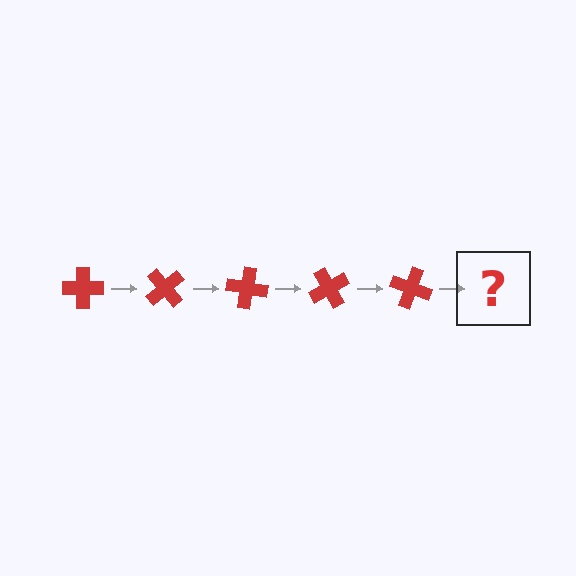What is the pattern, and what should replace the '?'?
The pattern is that the cross rotates 50 degrees each step. The '?' should be a red cross rotated 250 degrees.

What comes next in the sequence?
The next element should be a red cross rotated 250 degrees.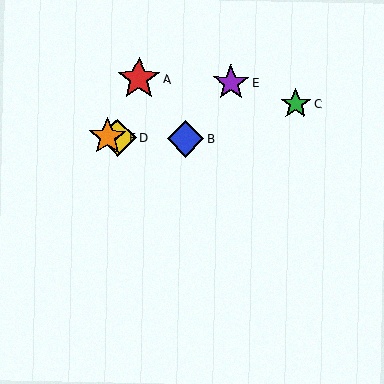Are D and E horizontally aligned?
No, D is at y≈137 and E is at y≈82.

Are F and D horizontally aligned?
Yes, both are at y≈137.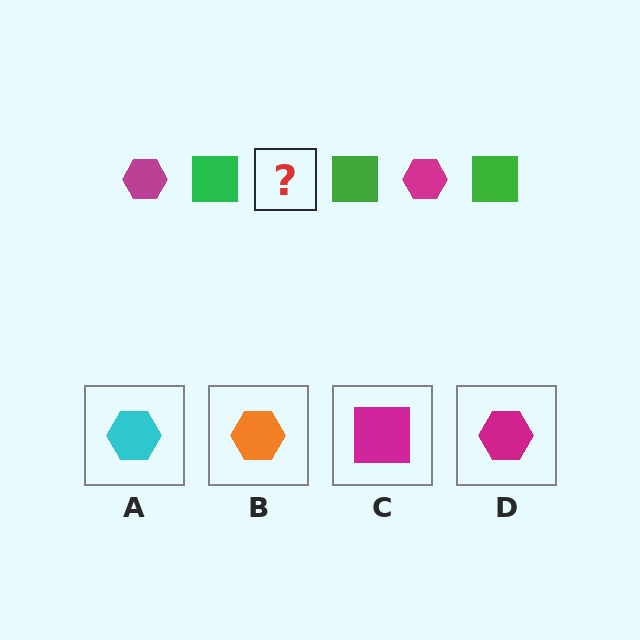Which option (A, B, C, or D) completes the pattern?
D.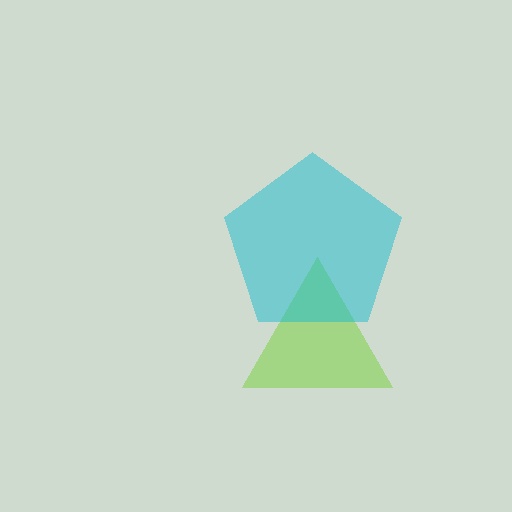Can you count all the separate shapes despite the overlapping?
Yes, there are 2 separate shapes.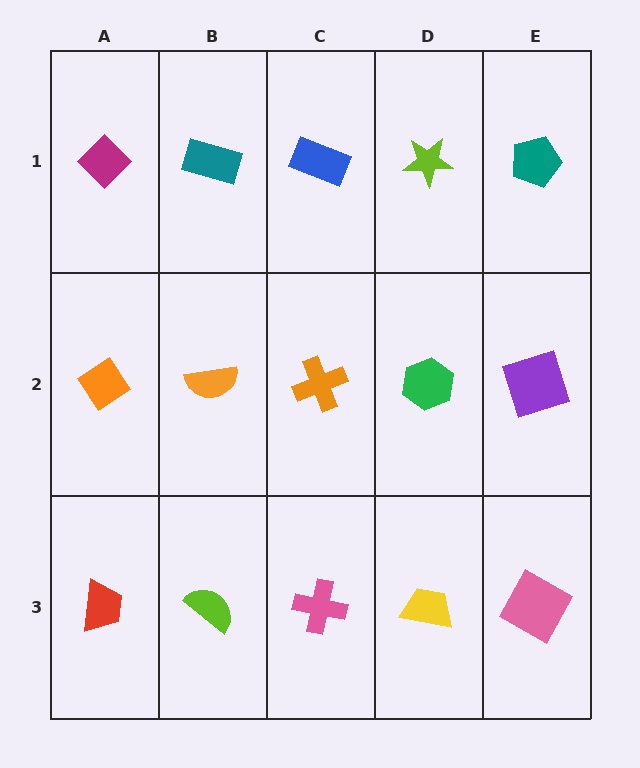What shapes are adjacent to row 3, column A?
An orange diamond (row 2, column A), a lime semicircle (row 3, column B).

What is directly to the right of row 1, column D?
A teal pentagon.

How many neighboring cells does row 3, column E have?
2.